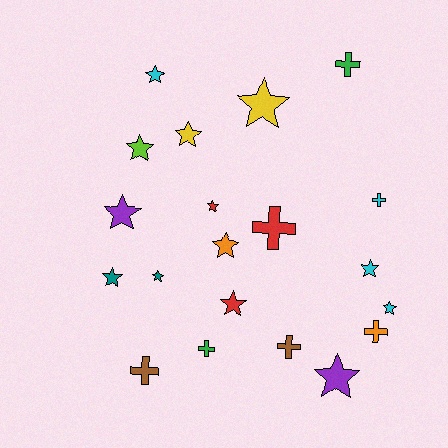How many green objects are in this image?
There are 2 green objects.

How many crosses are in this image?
There are 7 crosses.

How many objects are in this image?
There are 20 objects.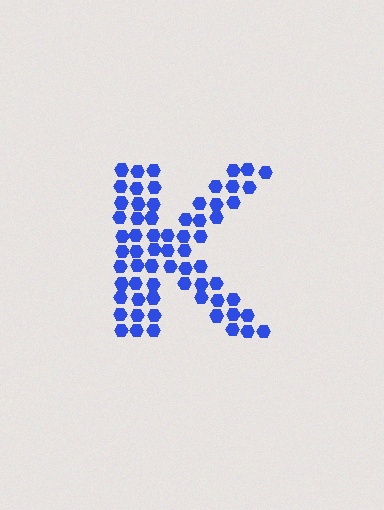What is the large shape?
The large shape is the letter K.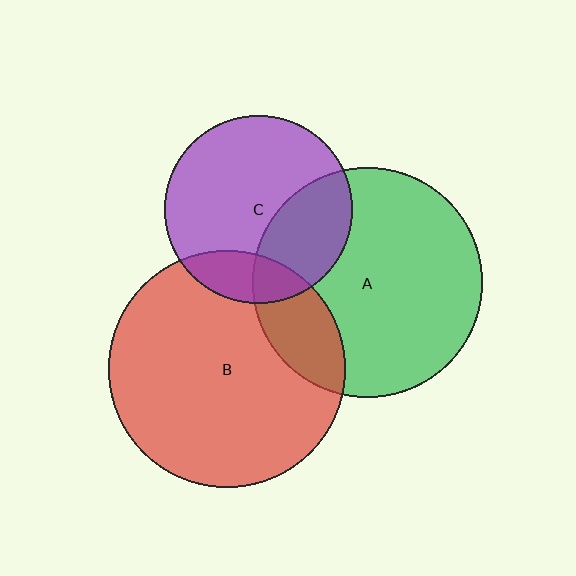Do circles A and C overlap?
Yes.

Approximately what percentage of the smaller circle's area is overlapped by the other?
Approximately 30%.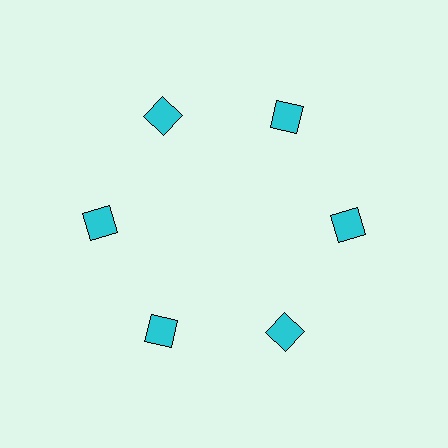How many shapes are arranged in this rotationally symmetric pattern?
There are 6 shapes, arranged in 6 groups of 1.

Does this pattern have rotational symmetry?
Yes, this pattern has 6-fold rotational symmetry. It looks the same after rotating 60 degrees around the center.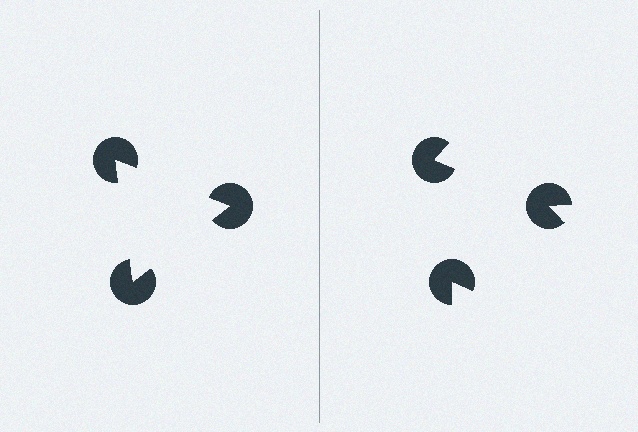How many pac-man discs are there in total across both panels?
6 — 3 on each side.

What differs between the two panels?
The pac-man discs are positioned identically on both sides; only the wedge orientations differ. On the left they align to a triangle; on the right they are misaligned.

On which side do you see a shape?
An illusory triangle appears on the left side. On the right side the wedge cuts are rotated, so no coherent shape forms.